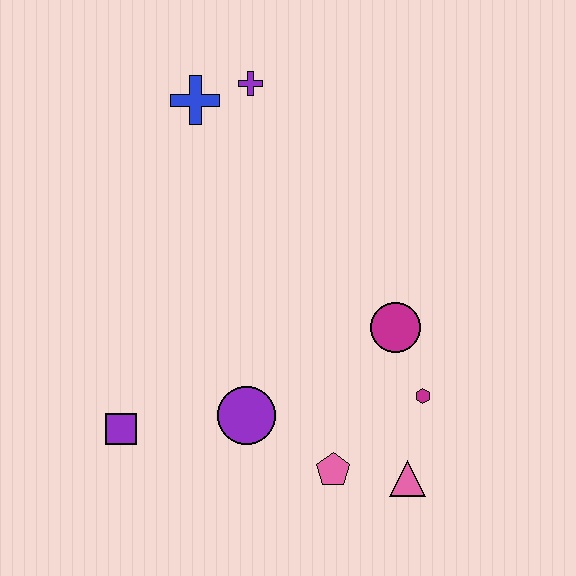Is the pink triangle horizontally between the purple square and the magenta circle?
No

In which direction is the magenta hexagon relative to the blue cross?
The magenta hexagon is below the blue cross.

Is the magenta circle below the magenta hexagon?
No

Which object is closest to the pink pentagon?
The pink triangle is closest to the pink pentagon.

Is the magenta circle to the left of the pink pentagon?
No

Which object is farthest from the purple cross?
The pink triangle is farthest from the purple cross.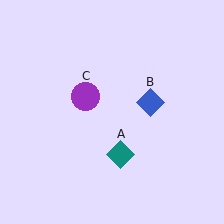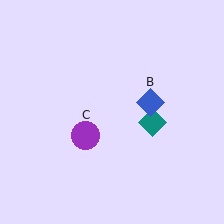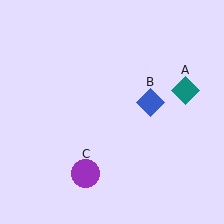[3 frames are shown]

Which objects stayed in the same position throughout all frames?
Blue diamond (object B) remained stationary.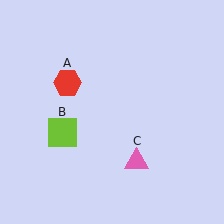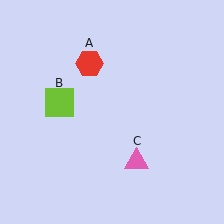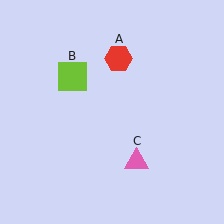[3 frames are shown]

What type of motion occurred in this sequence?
The red hexagon (object A), lime square (object B) rotated clockwise around the center of the scene.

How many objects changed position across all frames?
2 objects changed position: red hexagon (object A), lime square (object B).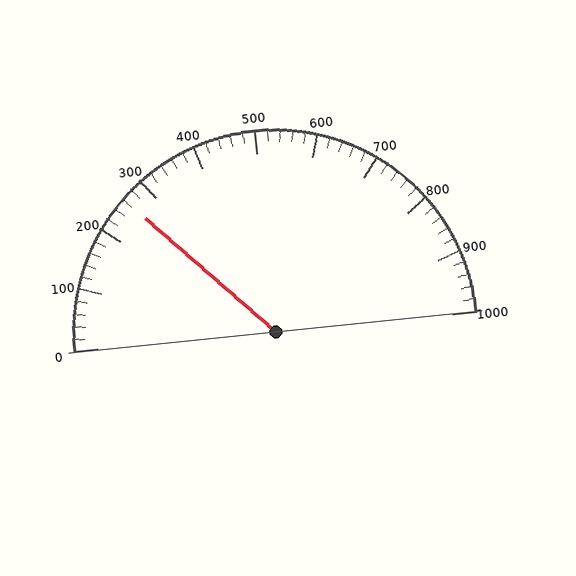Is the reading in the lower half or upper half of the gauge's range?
The reading is in the lower half of the range (0 to 1000).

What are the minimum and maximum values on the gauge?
The gauge ranges from 0 to 1000.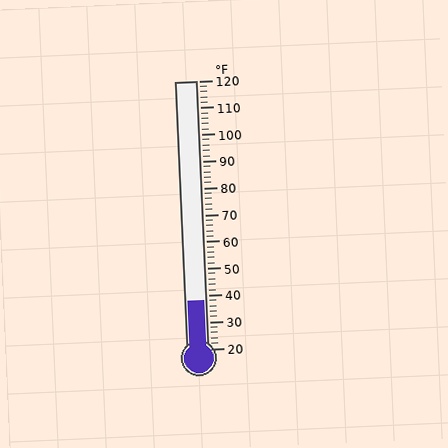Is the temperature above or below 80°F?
The temperature is below 80°F.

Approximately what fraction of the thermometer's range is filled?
The thermometer is filled to approximately 20% of its range.